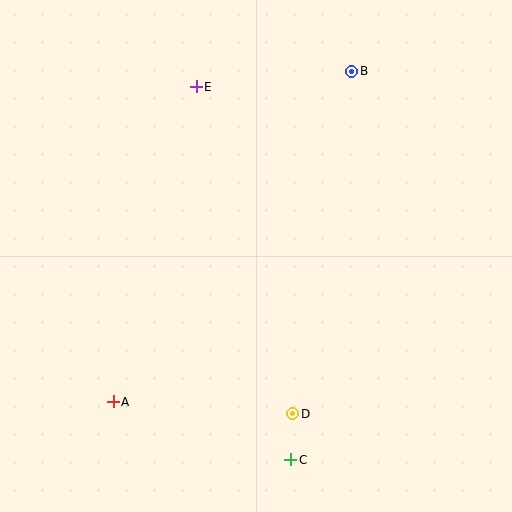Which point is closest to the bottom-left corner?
Point A is closest to the bottom-left corner.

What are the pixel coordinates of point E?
Point E is at (196, 87).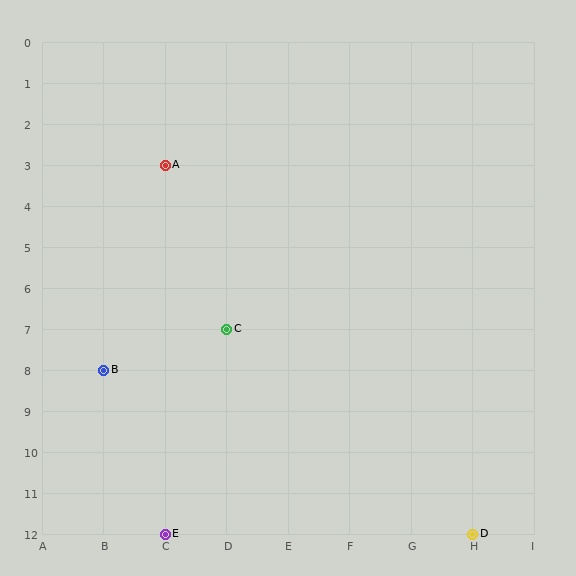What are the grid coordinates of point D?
Point D is at grid coordinates (H, 12).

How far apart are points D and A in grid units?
Points D and A are 5 columns and 9 rows apart (about 10.3 grid units diagonally).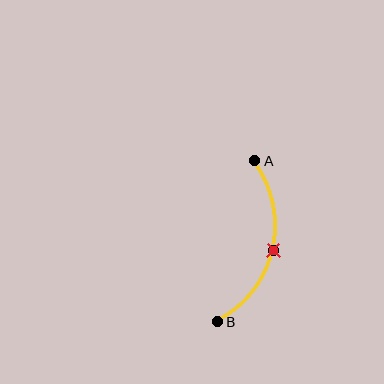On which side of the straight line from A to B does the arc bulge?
The arc bulges to the right of the straight line connecting A and B.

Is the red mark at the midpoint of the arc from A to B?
Yes. The red mark lies on the arc at equal arc-length from both A and B — it is the arc midpoint.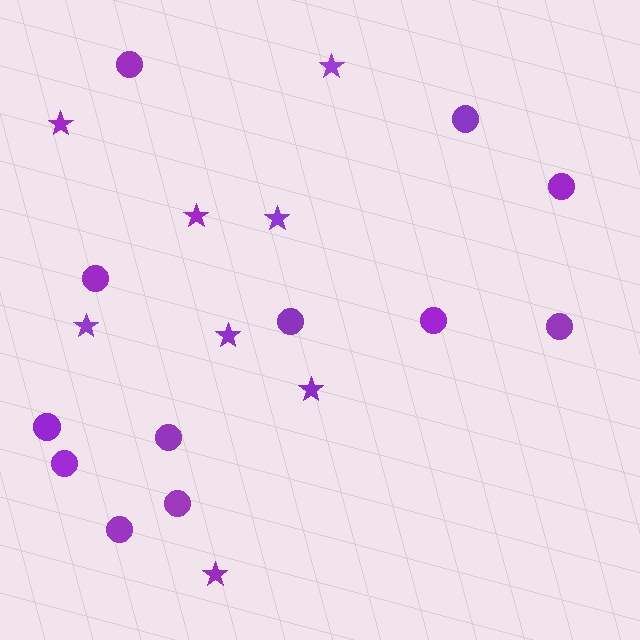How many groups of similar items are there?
There are 2 groups: one group of circles (12) and one group of stars (8).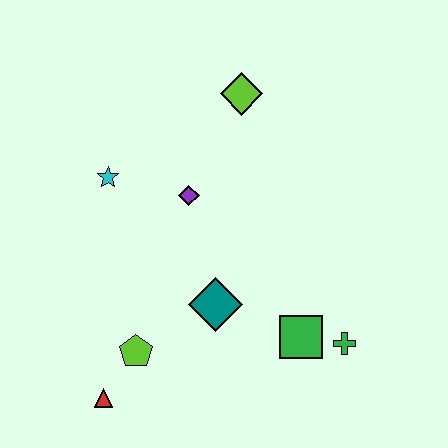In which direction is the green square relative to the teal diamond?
The green square is to the right of the teal diamond.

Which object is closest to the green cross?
The green square is closest to the green cross.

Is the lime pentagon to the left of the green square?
Yes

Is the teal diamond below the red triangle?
No